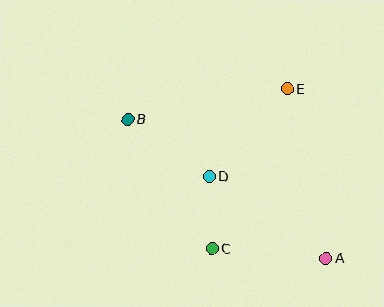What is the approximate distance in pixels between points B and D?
The distance between B and D is approximately 99 pixels.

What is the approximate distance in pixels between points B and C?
The distance between B and C is approximately 154 pixels.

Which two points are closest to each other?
Points C and D are closest to each other.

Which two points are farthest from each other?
Points A and B are farthest from each other.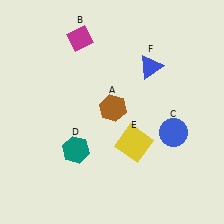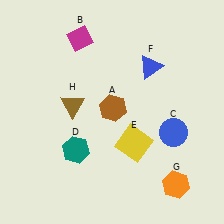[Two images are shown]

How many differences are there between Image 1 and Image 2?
There are 2 differences between the two images.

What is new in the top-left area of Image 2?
A brown triangle (H) was added in the top-left area of Image 2.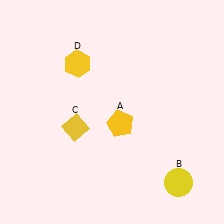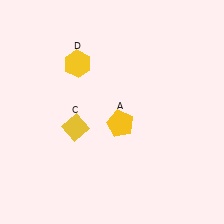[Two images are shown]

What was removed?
The yellow circle (B) was removed in Image 2.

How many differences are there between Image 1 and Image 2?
There is 1 difference between the two images.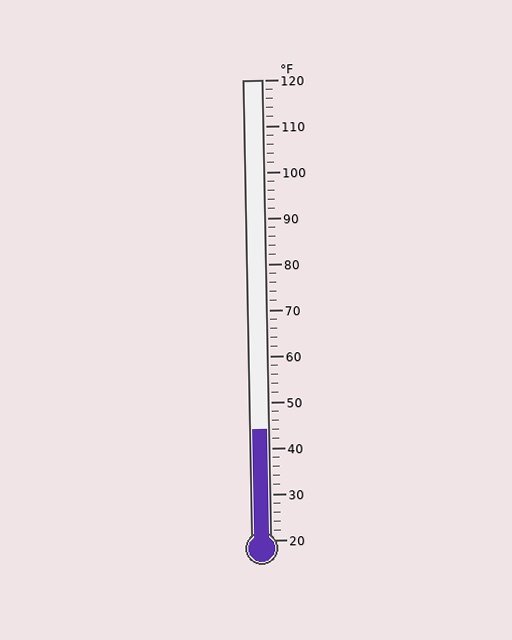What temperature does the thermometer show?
The thermometer shows approximately 44°F.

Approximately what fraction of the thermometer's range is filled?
The thermometer is filled to approximately 25% of its range.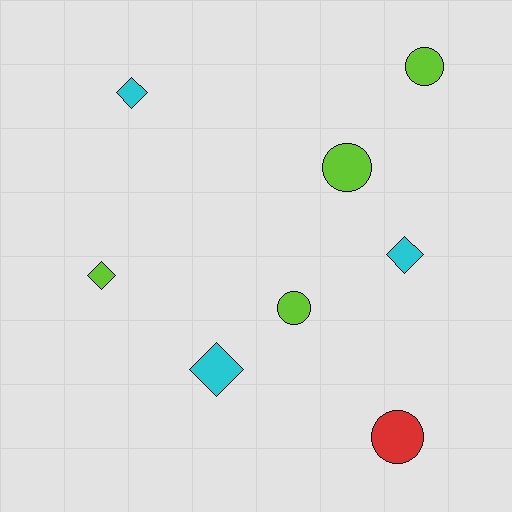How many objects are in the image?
There are 8 objects.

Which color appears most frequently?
Lime, with 4 objects.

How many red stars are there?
There are no red stars.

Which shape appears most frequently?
Circle, with 4 objects.